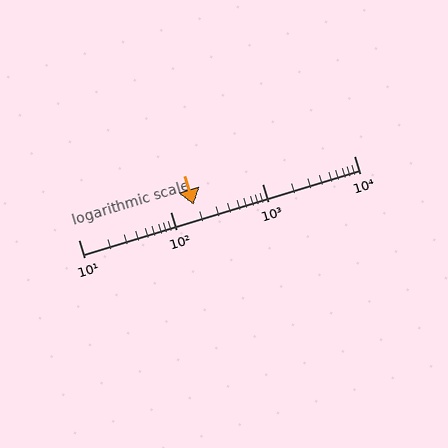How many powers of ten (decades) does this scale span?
The scale spans 3 decades, from 10 to 10000.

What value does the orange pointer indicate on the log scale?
The pointer indicates approximately 180.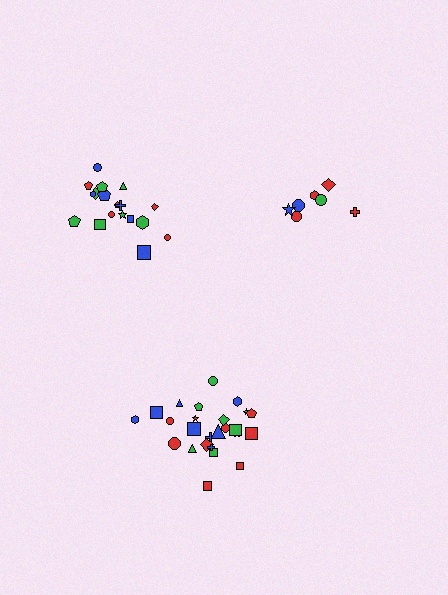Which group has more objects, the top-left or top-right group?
The top-left group.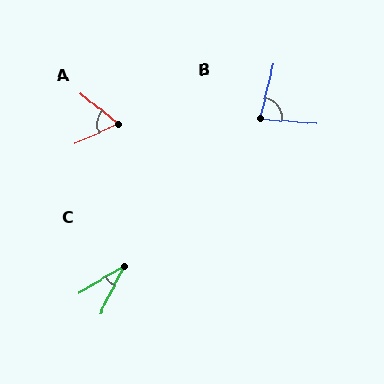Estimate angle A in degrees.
Approximately 64 degrees.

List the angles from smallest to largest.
C (32°), A (64°), B (81°).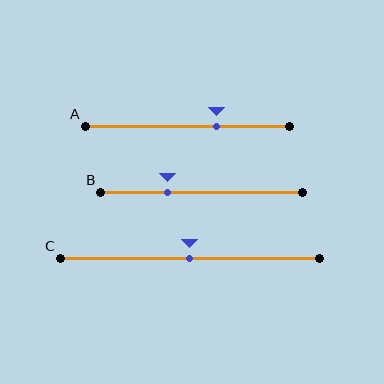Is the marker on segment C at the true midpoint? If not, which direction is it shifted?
Yes, the marker on segment C is at the true midpoint.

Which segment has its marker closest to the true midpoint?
Segment C has its marker closest to the true midpoint.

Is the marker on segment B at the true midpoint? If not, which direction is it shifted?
No, the marker on segment B is shifted to the left by about 17% of the segment length.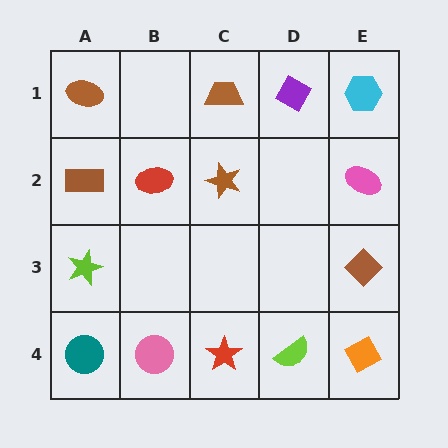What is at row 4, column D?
A lime semicircle.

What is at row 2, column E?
A pink ellipse.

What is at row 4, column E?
An orange diamond.